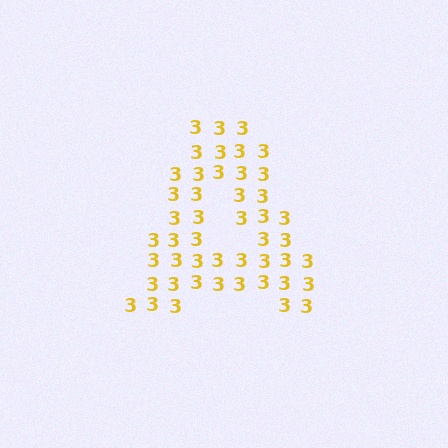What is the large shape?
The large shape is the letter A.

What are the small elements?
The small elements are digit 3's.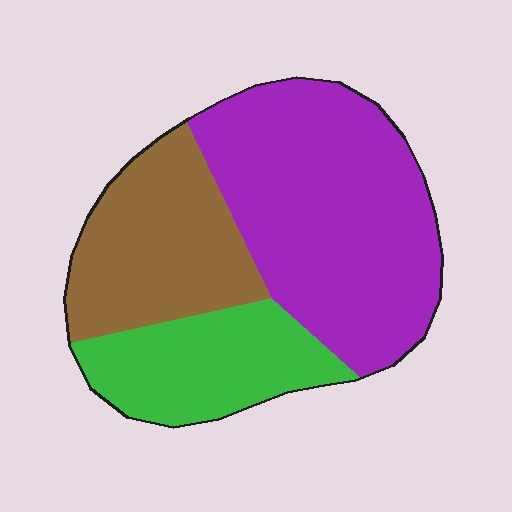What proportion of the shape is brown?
Brown takes up about one quarter (1/4) of the shape.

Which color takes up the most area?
Purple, at roughly 50%.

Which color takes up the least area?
Green, at roughly 25%.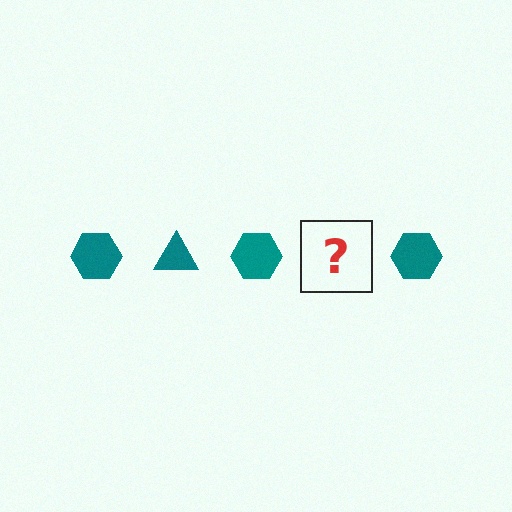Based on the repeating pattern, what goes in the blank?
The blank should be a teal triangle.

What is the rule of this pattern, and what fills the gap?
The rule is that the pattern cycles through hexagon, triangle shapes in teal. The gap should be filled with a teal triangle.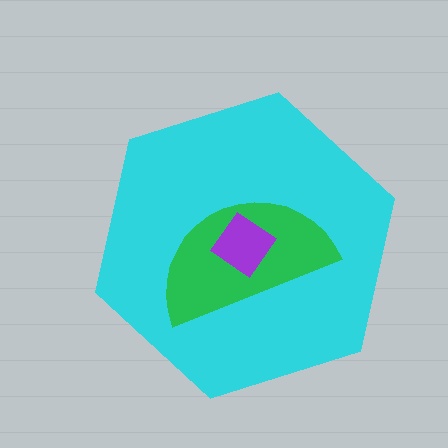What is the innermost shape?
The purple diamond.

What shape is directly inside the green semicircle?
The purple diamond.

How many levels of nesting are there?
3.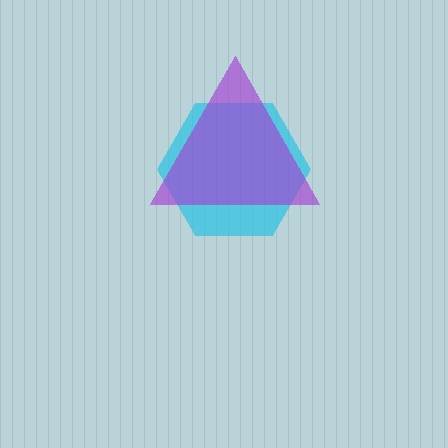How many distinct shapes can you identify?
There are 2 distinct shapes: a cyan hexagon, a purple triangle.